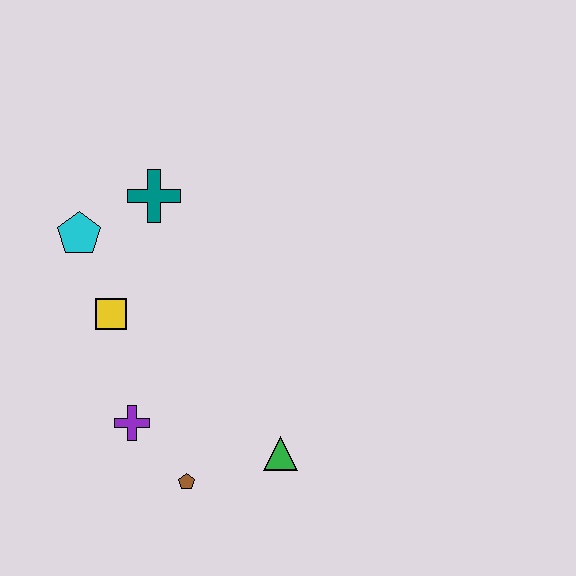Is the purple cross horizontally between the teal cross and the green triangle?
No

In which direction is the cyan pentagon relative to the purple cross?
The cyan pentagon is above the purple cross.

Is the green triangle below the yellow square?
Yes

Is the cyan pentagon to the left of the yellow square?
Yes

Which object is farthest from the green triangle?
The cyan pentagon is farthest from the green triangle.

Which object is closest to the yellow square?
The cyan pentagon is closest to the yellow square.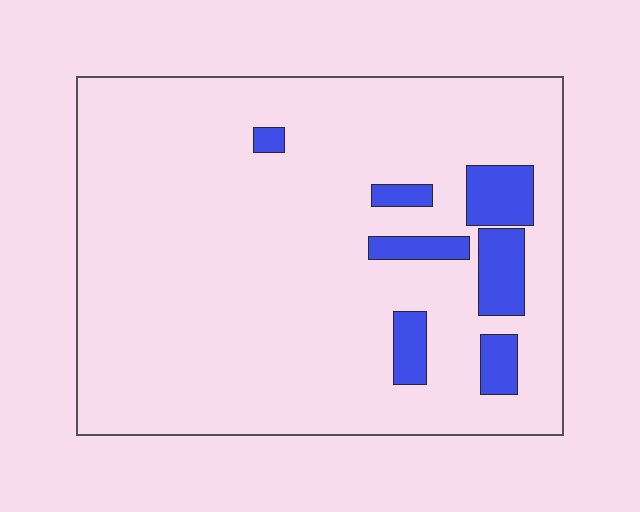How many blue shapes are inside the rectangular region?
7.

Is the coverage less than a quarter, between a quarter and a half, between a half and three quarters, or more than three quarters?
Less than a quarter.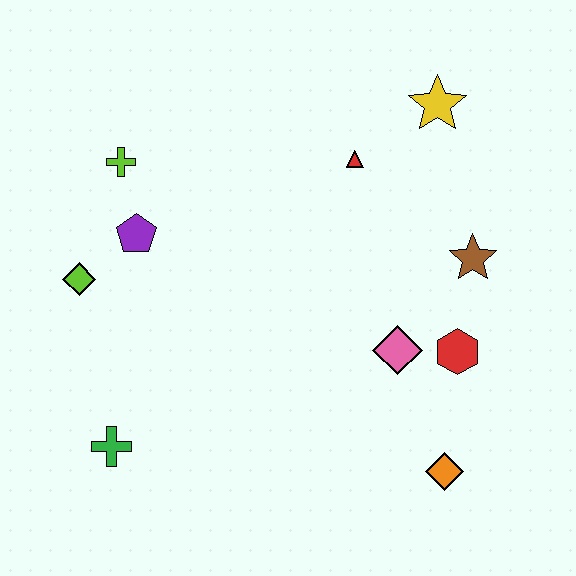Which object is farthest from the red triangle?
The green cross is farthest from the red triangle.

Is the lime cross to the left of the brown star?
Yes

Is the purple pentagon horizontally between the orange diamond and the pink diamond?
No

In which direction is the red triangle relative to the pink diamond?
The red triangle is above the pink diamond.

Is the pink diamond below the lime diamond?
Yes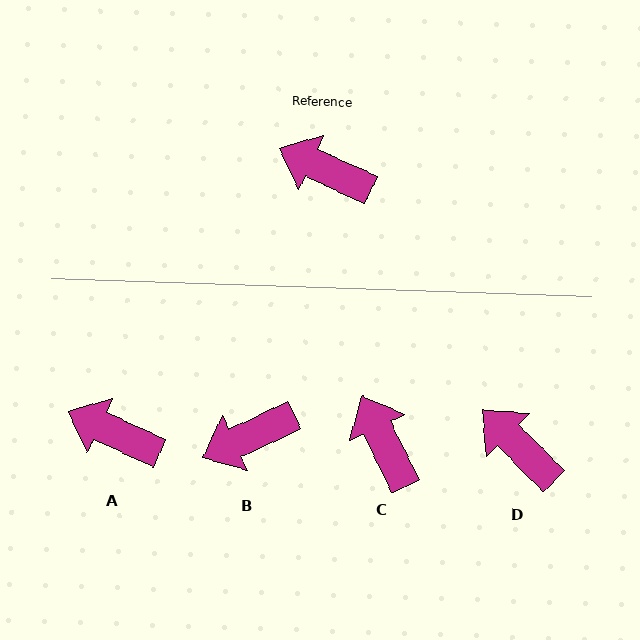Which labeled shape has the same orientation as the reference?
A.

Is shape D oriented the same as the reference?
No, it is off by about 21 degrees.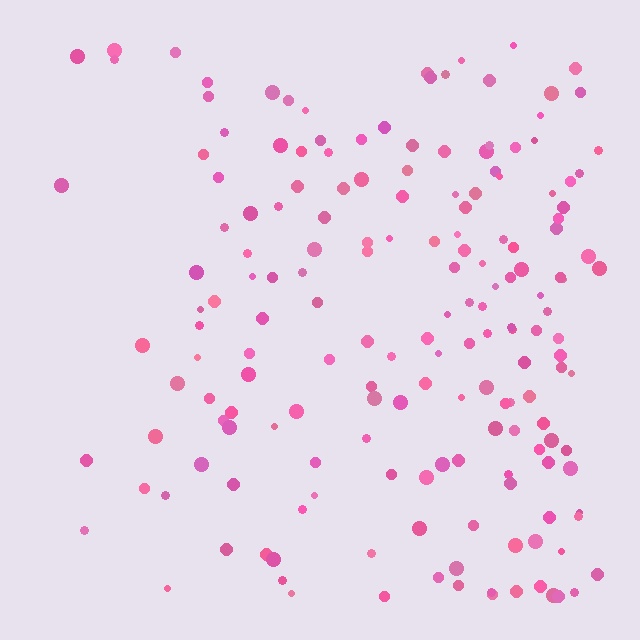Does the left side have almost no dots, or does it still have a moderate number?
Still a moderate number, just noticeably fewer than the right.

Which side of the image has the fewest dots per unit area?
The left.